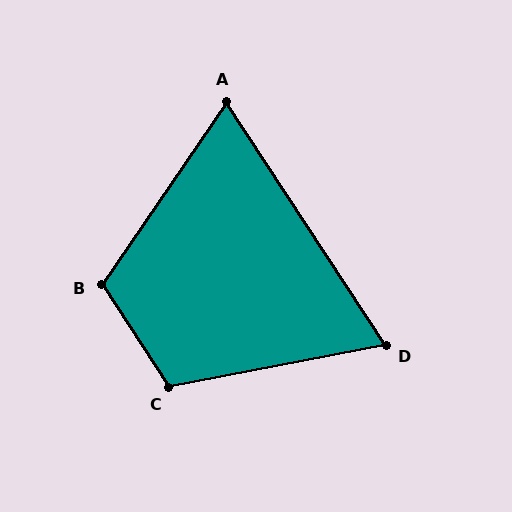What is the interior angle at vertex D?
Approximately 68 degrees (acute).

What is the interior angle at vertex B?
Approximately 112 degrees (obtuse).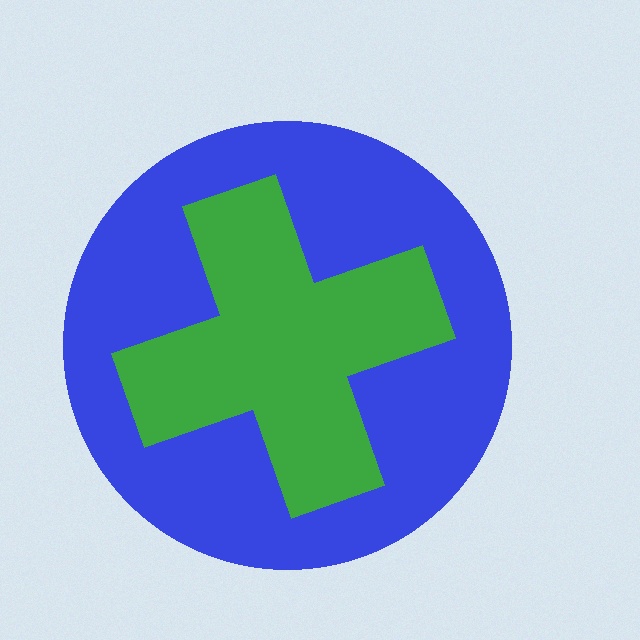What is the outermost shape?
The blue circle.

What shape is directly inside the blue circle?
The green cross.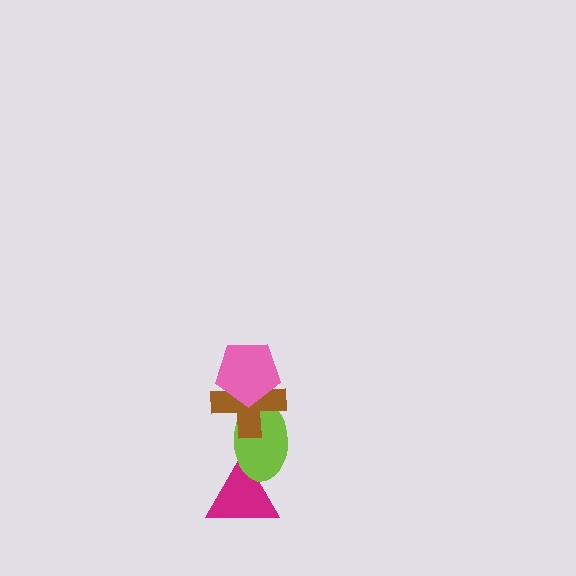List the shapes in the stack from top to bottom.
From top to bottom: the pink pentagon, the brown cross, the lime ellipse, the magenta triangle.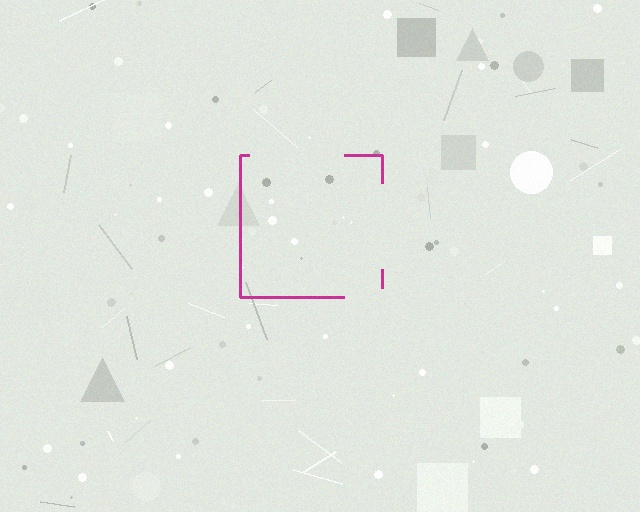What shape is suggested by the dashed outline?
The dashed outline suggests a square.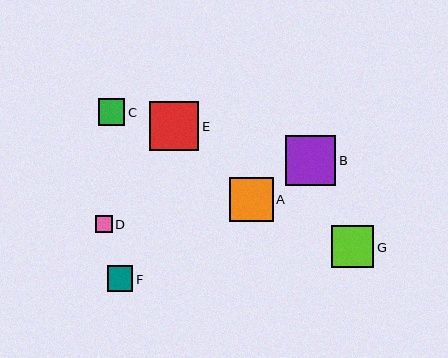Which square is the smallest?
Square D is the smallest with a size of approximately 17 pixels.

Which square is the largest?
Square B is the largest with a size of approximately 50 pixels.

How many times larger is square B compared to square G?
Square B is approximately 1.2 times the size of square G.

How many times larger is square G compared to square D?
Square G is approximately 2.5 times the size of square D.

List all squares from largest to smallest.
From largest to smallest: B, E, A, G, C, F, D.